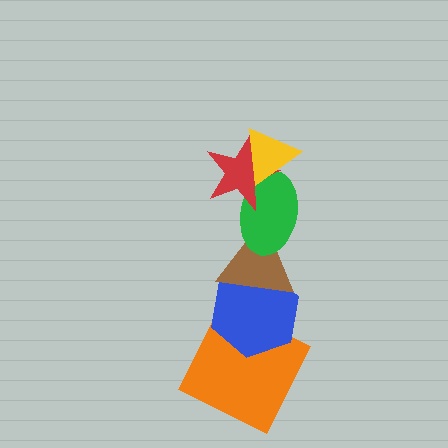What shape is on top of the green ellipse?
The red star is on top of the green ellipse.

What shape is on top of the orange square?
The blue hexagon is on top of the orange square.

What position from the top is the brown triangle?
The brown triangle is 4th from the top.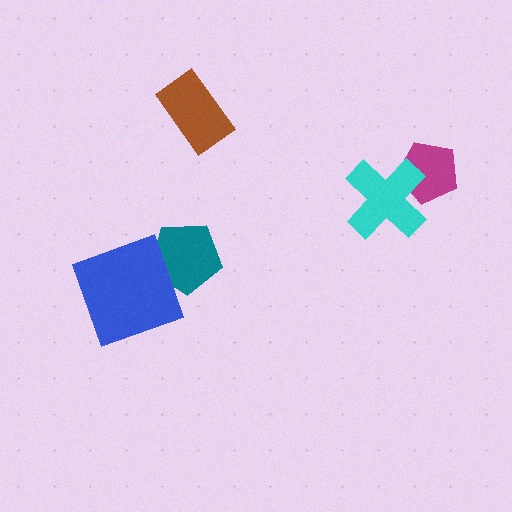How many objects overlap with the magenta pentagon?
1 object overlaps with the magenta pentagon.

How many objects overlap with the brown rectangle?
0 objects overlap with the brown rectangle.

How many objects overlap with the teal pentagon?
1 object overlaps with the teal pentagon.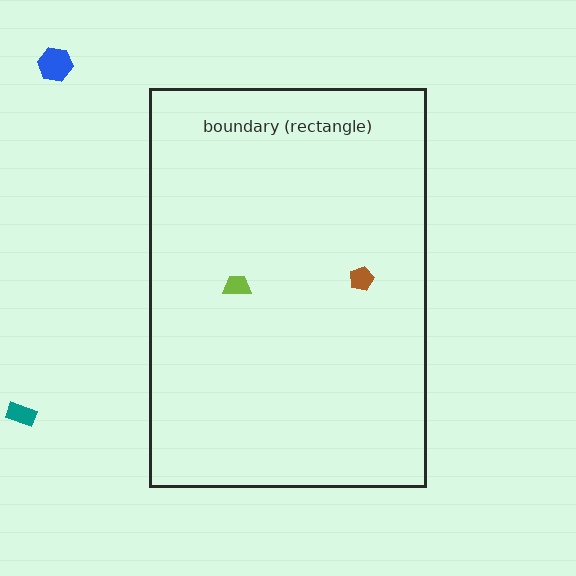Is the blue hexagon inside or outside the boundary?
Outside.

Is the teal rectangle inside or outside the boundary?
Outside.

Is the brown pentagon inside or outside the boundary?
Inside.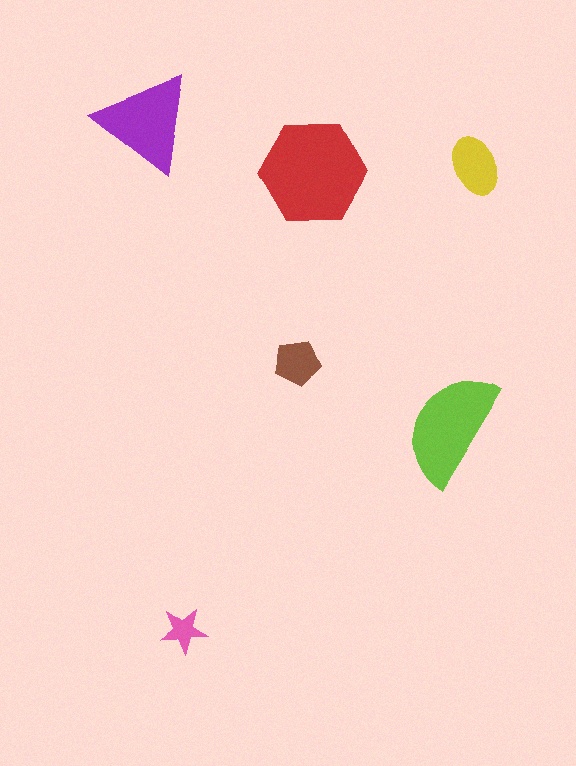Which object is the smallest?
The pink star.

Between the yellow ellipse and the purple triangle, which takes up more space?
The purple triangle.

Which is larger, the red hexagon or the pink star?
The red hexagon.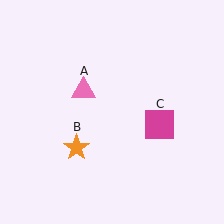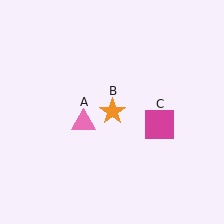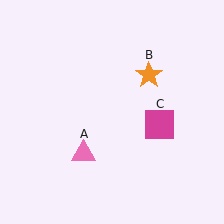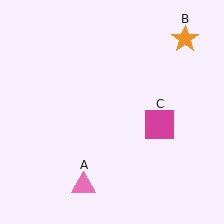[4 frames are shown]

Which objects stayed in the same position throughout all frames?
Magenta square (object C) remained stationary.